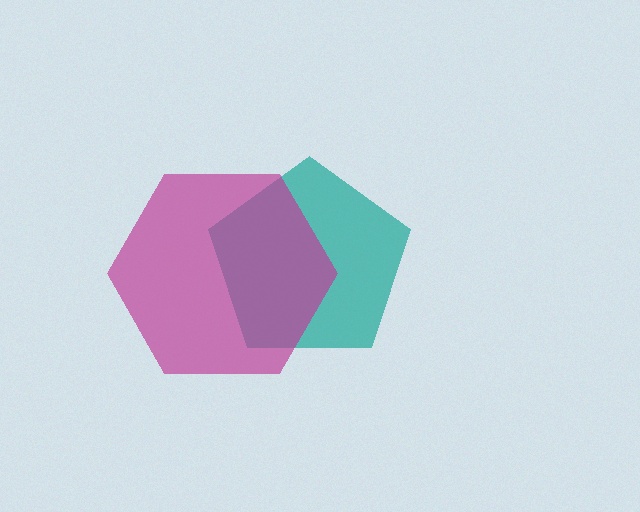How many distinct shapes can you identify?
There are 2 distinct shapes: a teal pentagon, a magenta hexagon.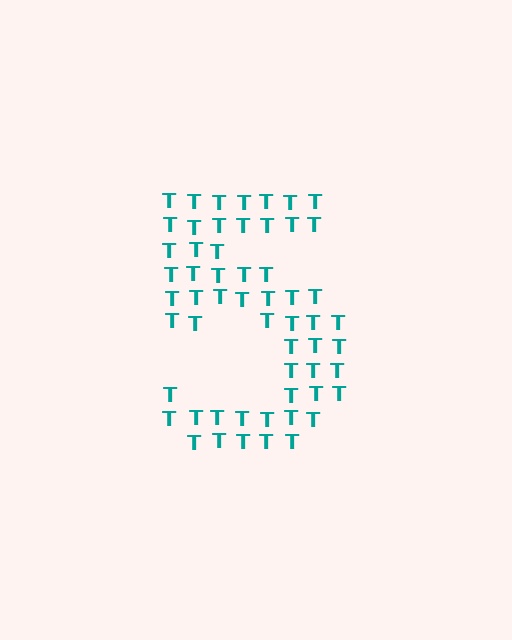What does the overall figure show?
The overall figure shows the digit 5.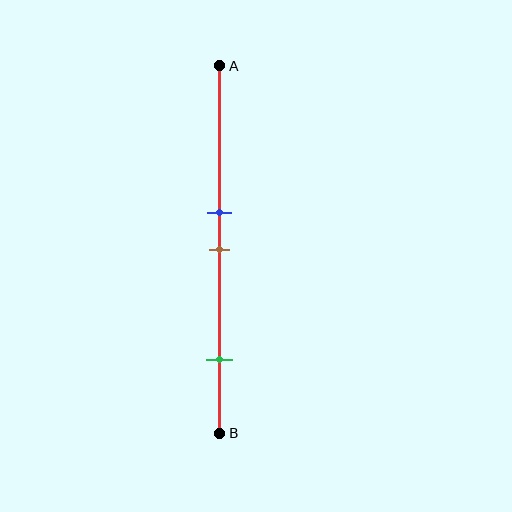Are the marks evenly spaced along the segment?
No, the marks are not evenly spaced.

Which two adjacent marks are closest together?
The blue and brown marks are the closest adjacent pair.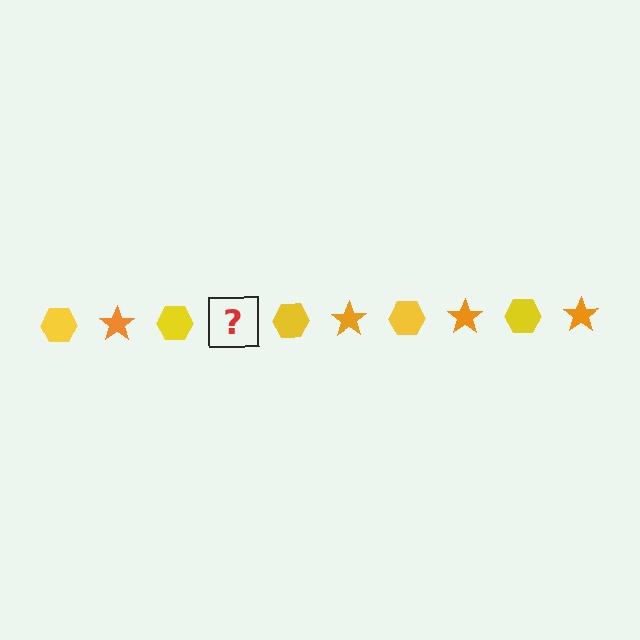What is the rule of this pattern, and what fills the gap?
The rule is that the pattern alternates between yellow hexagon and orange star. The gap should be filled with an orange star.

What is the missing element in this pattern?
The missing element is an orange star.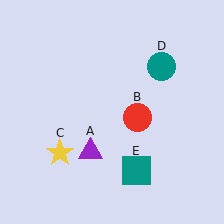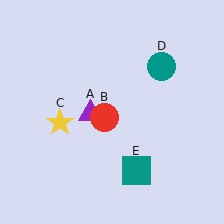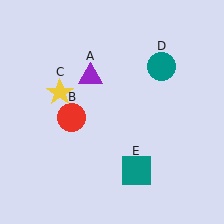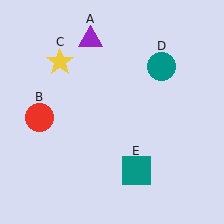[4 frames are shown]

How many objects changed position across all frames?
3 objects changed position: purple triangle (object A), red circle (object B), yellow star (object C).